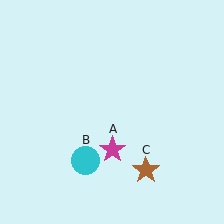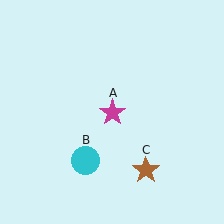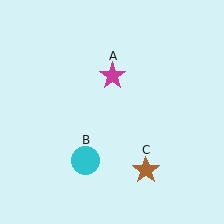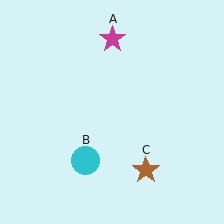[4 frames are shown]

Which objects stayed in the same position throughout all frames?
Cyan circle (object B) and brown star (object C) remained stationary.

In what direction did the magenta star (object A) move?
The magenta star (object A) moved up.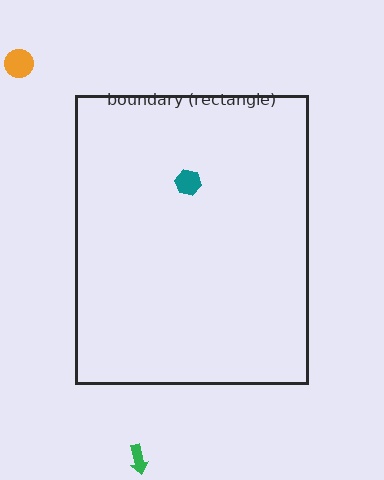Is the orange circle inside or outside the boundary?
Outside.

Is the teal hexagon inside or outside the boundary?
Inside.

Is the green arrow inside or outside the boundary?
Outside.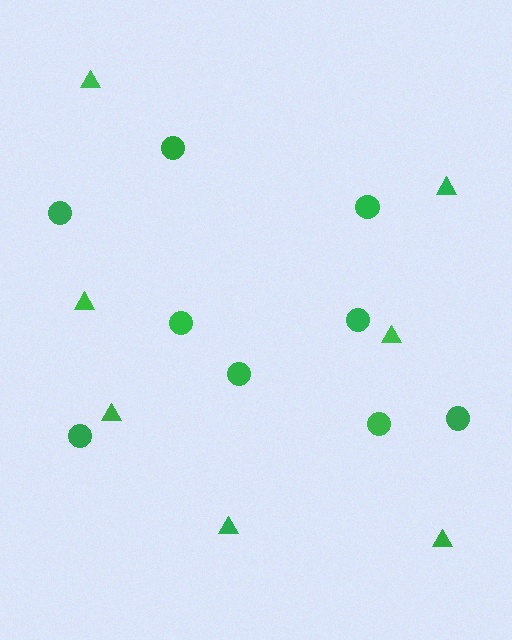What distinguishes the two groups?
There are 2 groups: one group of circles (9) and one group of triangles (7).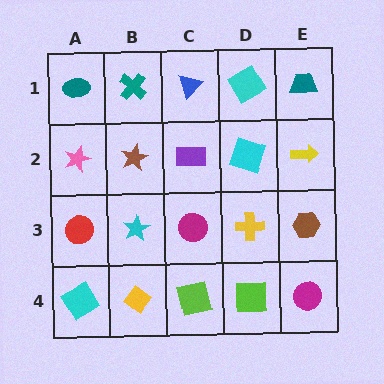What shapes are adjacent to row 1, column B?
A brown star (row 2, column B), a teal ellipse (row 1, column A), a blue triangle (row 1, column C).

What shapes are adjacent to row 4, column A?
A red circle (row 3, column A), a yellow diamond (row 4, column B).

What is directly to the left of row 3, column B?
A red circle.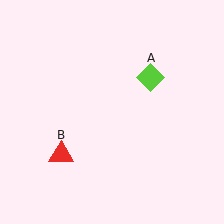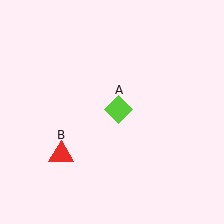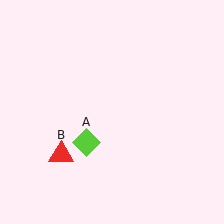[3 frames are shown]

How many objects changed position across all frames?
1 object changed position: lime diamond (object A).